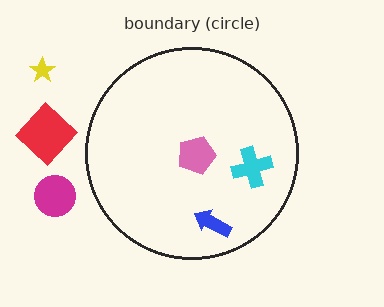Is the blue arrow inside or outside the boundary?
Inside.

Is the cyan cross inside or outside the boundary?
Inside.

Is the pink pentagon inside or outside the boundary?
Inside.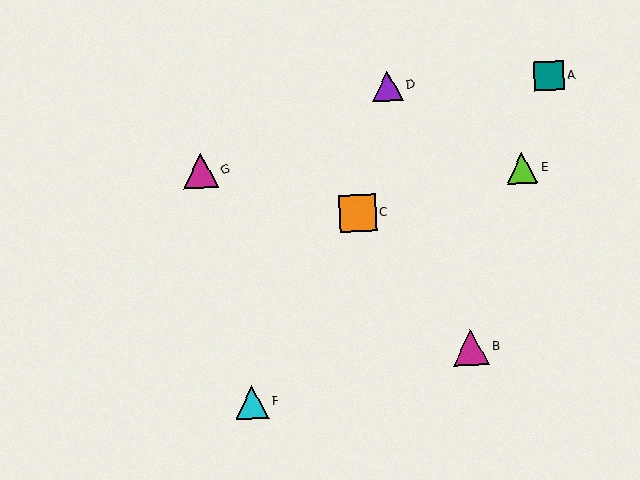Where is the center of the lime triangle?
The center of the lime triangle is at (522, 168).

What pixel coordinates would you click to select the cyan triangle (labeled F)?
Click at (252, 403) to select the cyan triangle F.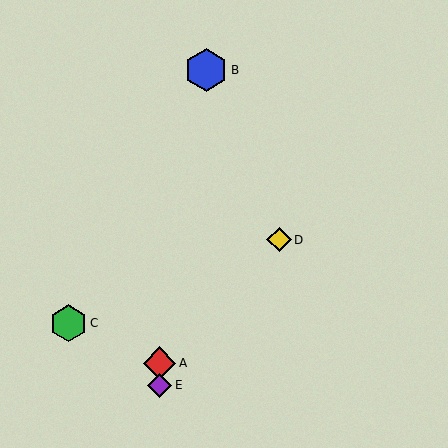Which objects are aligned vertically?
Objects A, E are aligned vertically.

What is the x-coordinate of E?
Object E is at x≈160.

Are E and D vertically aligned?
No, E is at x≈160 and D is at x≈279.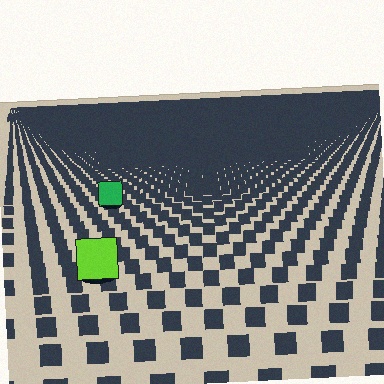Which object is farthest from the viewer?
The green square is farthest from the viewer. It appears smaller and the ground texture around it is denser.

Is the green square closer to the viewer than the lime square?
No. The lime square is closer — you can tell from the texture gradient: the ground texture is coarser near it.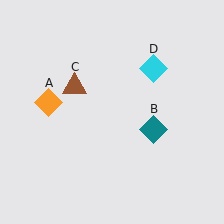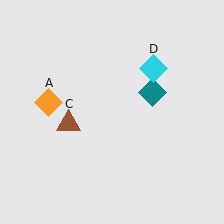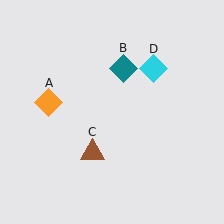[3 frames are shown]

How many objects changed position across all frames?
2 objects changed position: teal diamond (object B), brown triangle (object C).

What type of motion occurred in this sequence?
The teal diamond (object B), brown triangle (object C) rotated counterclockwise around the center of the scene.